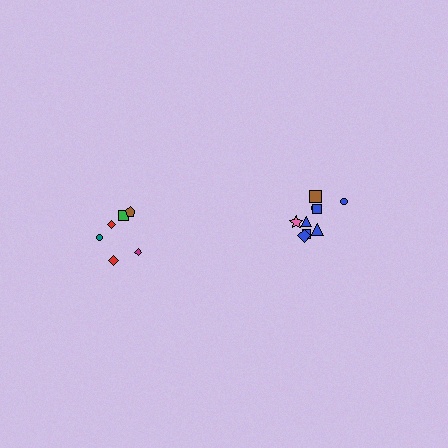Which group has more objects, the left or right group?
The right group.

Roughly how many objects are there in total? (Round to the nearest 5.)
Roughly 15 objects in total.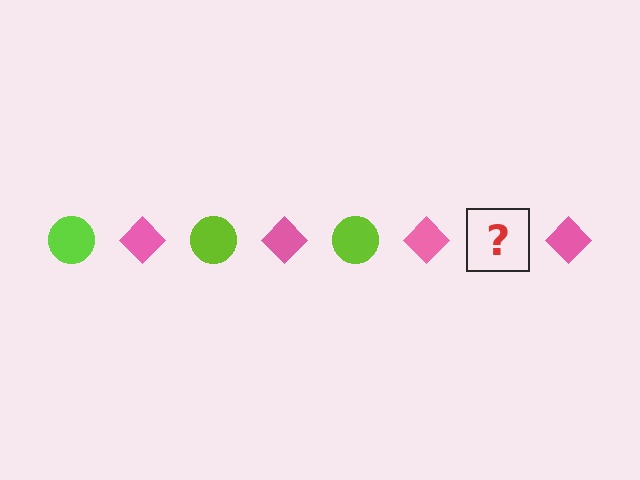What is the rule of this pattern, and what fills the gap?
The rule is that the pattern alternates between lime circle and pink diamond. The gap should be filled with a lime circle.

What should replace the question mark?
The question mark should be replaced with a lime circle.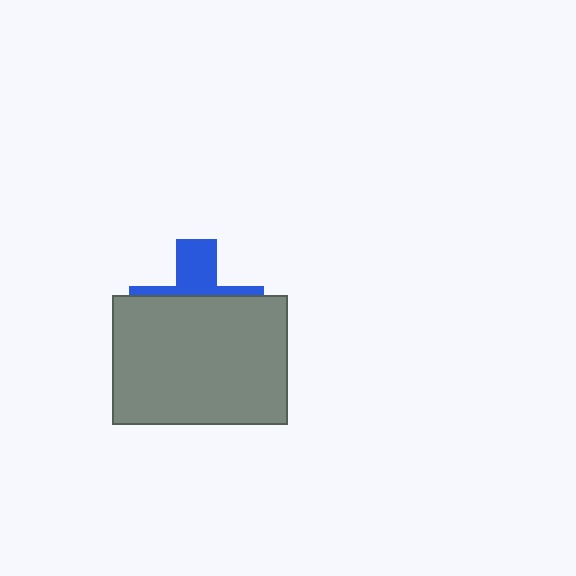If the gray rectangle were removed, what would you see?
You would see the complete blue cross.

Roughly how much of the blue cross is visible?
A small part of it is visible (roughly 34%).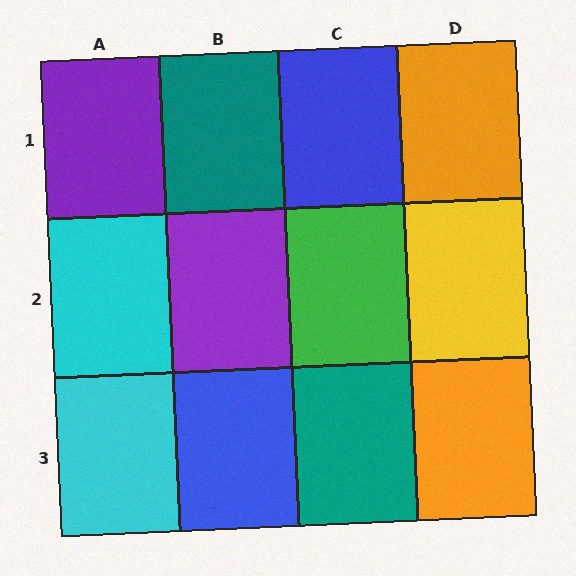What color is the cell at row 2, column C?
Green.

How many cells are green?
1 cell is green.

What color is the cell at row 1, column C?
Blue.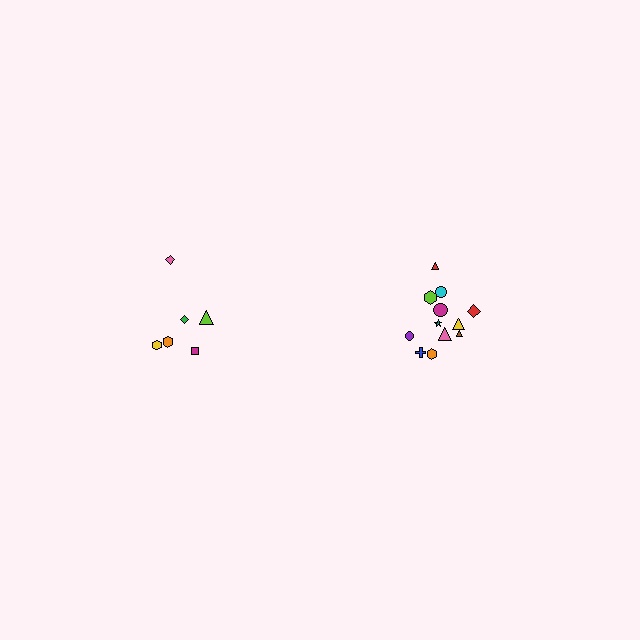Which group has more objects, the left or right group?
The right group.